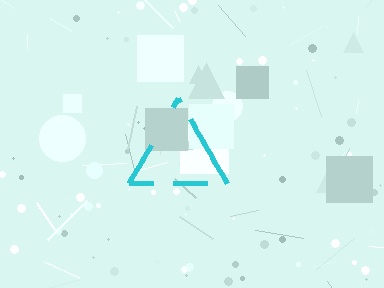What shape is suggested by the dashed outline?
The dashed outline suggests a triangle.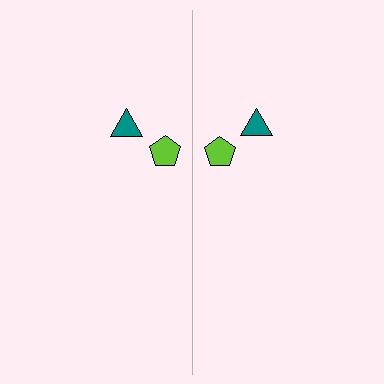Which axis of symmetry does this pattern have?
The pattern has a vertical axis of symmetry running through the center of the image.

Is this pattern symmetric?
Yes, this pattern has bilateral (reflection) symmetry.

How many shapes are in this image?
There are 4 shapes in this image.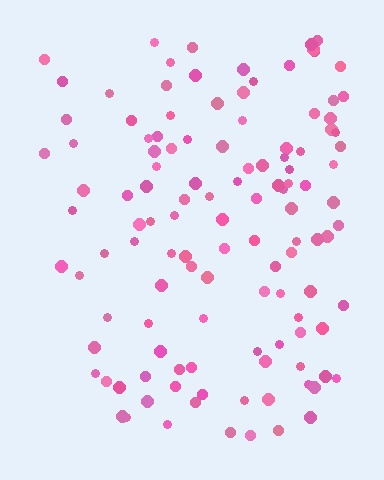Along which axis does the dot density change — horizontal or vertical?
Horizontal.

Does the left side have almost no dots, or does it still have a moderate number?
Still a moderate number, just noticeably fewer than the right.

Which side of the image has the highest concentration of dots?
The right.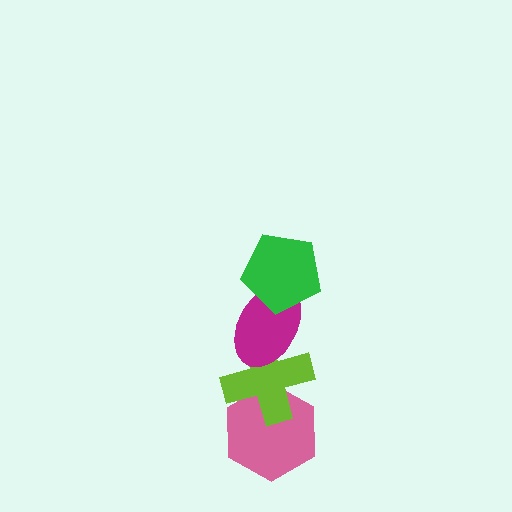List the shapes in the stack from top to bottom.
From top to bottom: the green pentagon, the magenta ellipse, the lime cross, the pink hexagon.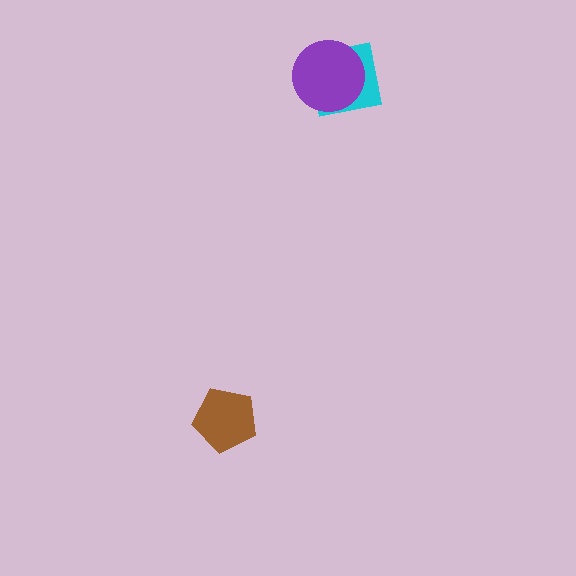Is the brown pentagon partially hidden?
No, no other shape covers it.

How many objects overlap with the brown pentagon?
0 objects overlap with the brown pentagon.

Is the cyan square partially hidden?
Yes, it is partially covered by another shape.